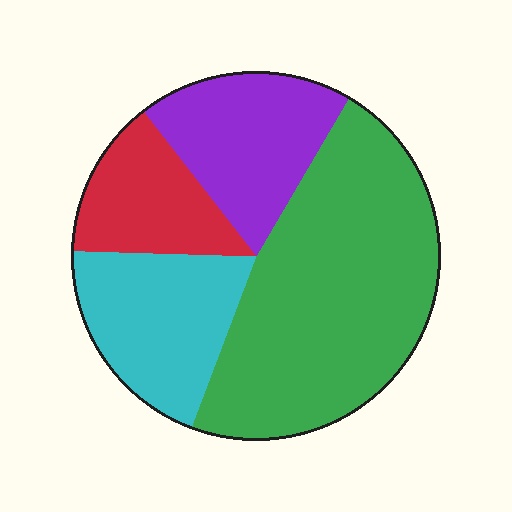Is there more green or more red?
Green.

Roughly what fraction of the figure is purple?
Purple covers around 20% of the figure.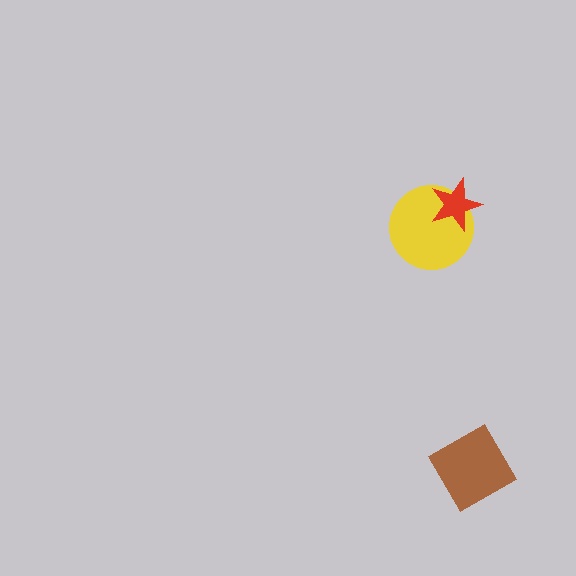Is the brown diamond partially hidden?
No, no other shape covers it.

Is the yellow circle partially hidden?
Yes, it is partially covered by another shape.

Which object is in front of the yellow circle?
The red star is in front of the yellow circle.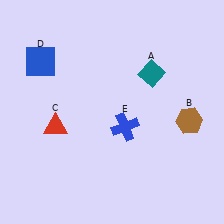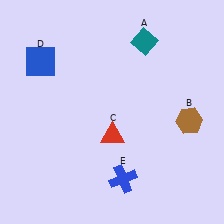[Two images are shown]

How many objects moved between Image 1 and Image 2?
3 objects moved between the two images.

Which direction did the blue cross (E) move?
The blue cross (E) moved down.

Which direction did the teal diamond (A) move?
The teal diamond (A) moved up.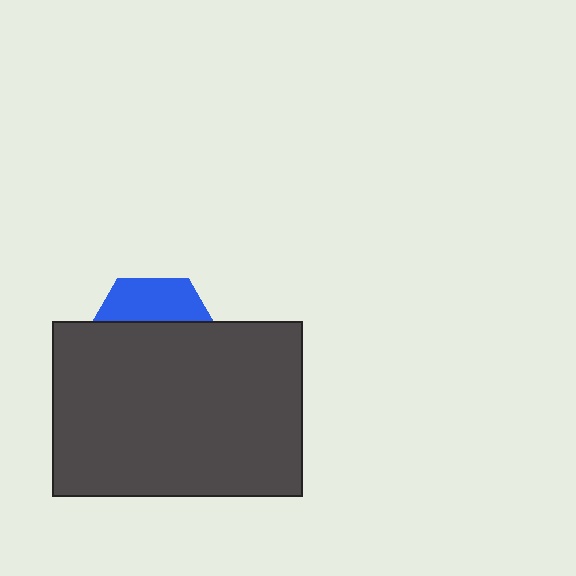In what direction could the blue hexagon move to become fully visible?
The blue hexagon could move up. That would shift it out from behind the dark gray rectangle entirely.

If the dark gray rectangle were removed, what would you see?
You would see the complete blue hexagon.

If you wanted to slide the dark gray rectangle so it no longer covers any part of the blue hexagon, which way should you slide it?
Slide it down — that is the most direct way to separate the two shapes.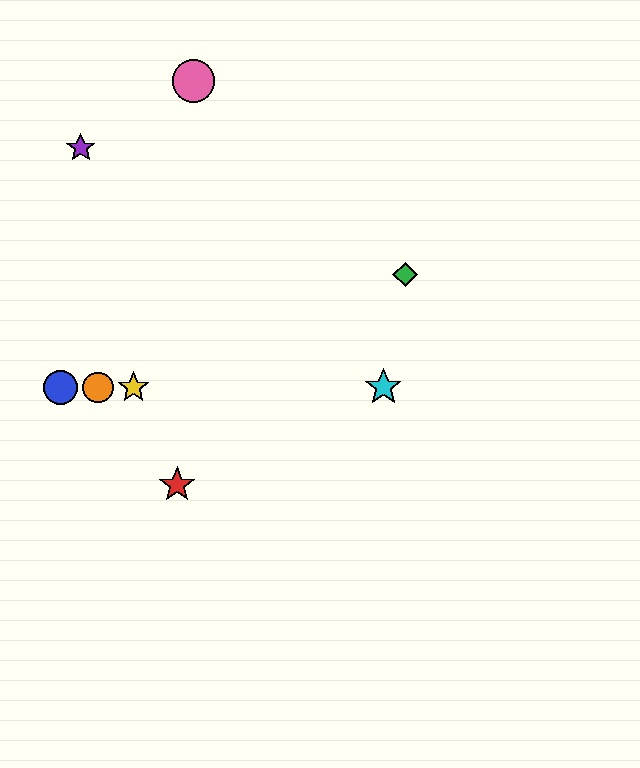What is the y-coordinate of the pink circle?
The pink circle is at y≈81.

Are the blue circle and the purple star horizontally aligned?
No, the blue circle is at y≈387 and the purple star is at y≈148.